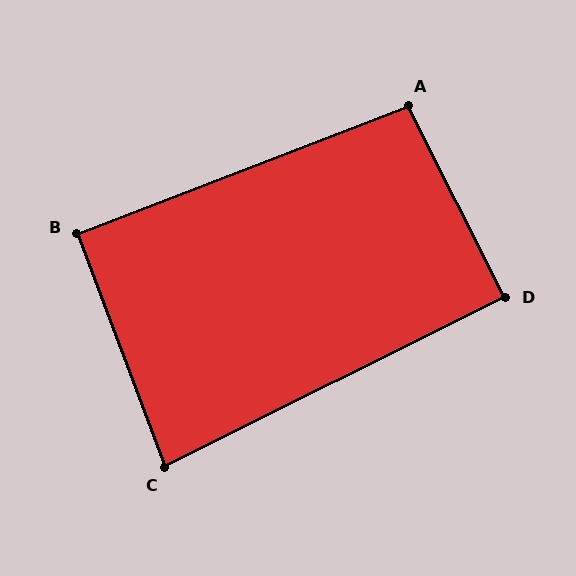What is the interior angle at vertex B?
Approximately 91 degrees (approximately right).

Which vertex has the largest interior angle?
A, at approximately 96 degrees.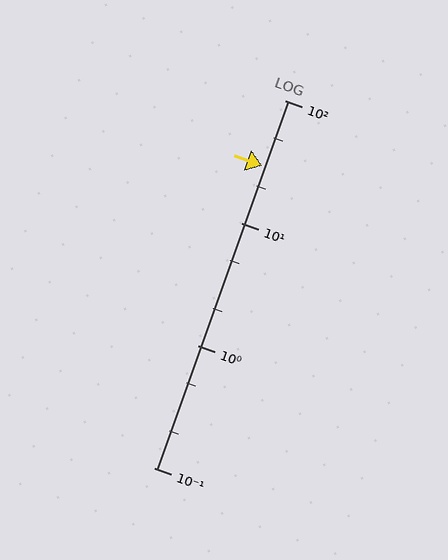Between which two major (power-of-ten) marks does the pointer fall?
The pointer is between 10 and 100.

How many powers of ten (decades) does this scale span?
The scale spans 3 decades, from 0.1 to 100.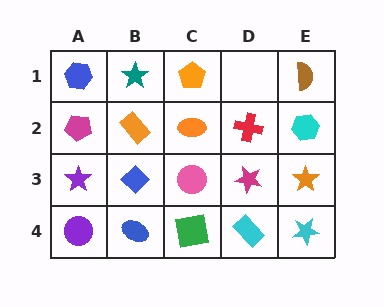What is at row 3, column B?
A blue diamond.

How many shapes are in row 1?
4 shapes.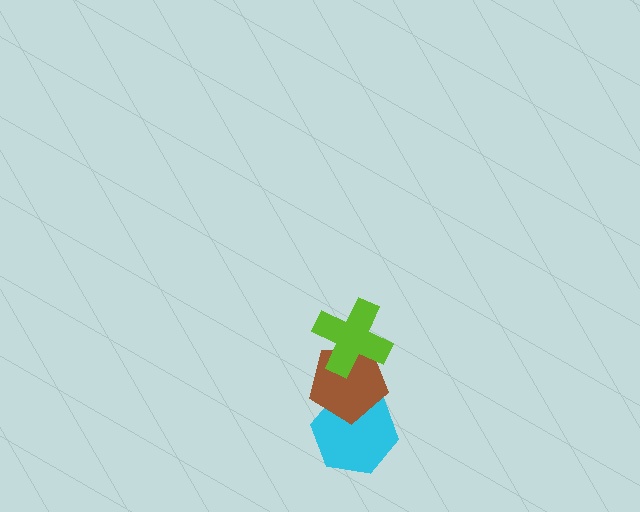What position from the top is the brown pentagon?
The brown pentagon is 2nd from the top.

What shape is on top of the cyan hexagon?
The brown pentagon is on top of the cyan hexagon.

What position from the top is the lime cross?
The lime cross is 1st from the top.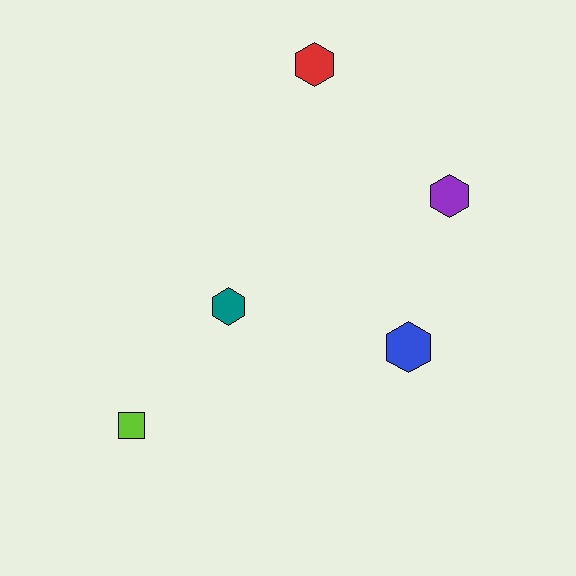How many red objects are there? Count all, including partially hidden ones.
There is 1 red object.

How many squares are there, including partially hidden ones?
There is 1 square.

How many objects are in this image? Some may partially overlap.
There are 5 objects.